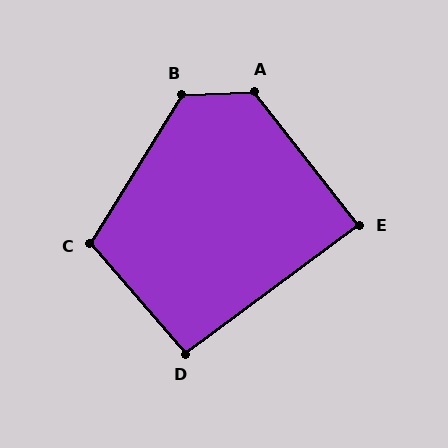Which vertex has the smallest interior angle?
E, at approximately 88 degrees.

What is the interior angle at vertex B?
Approximately 124 degrees (obtuse).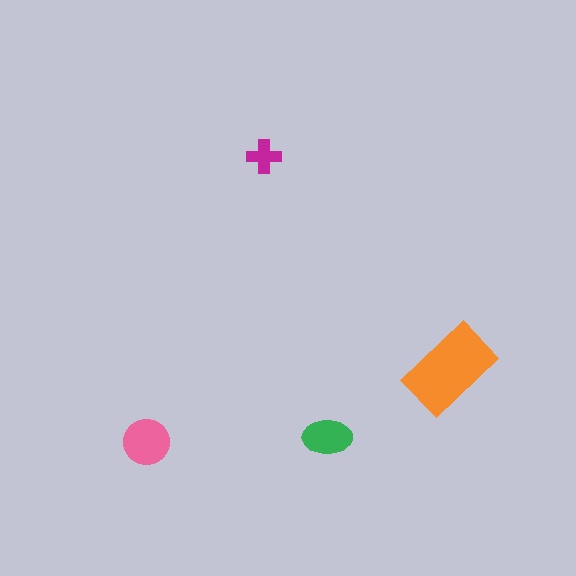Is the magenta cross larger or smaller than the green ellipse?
Smaller.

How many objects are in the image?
There are 4 objects in the image.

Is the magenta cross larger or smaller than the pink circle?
Smaller.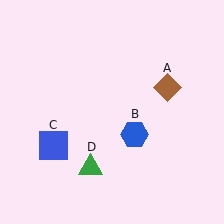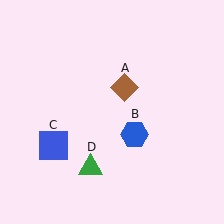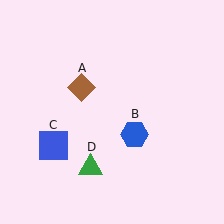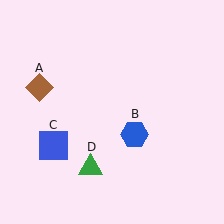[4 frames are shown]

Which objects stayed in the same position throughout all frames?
Blue hexagon (object B) and blue square (object C) and green triangle (object D) remained stationary.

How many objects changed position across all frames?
1 object changed position: brown diamond (object A).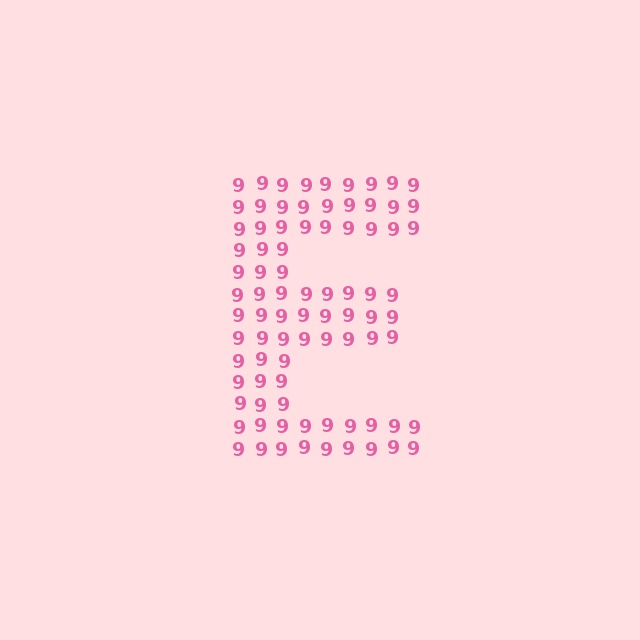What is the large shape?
The large shape is the letter E.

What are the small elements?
The small elements are digit 9's.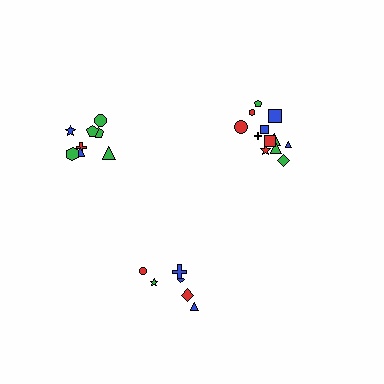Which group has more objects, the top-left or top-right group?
The top-right group.